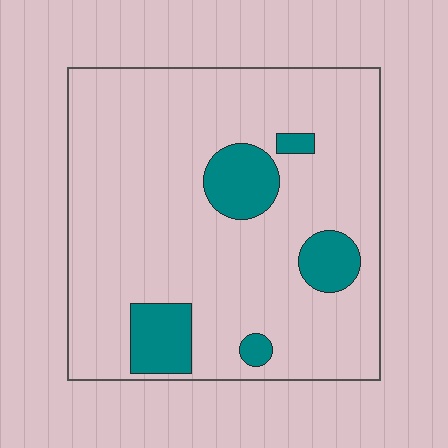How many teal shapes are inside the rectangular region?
5.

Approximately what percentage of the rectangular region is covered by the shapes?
Approximately 15%.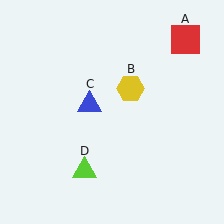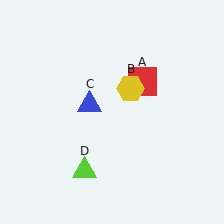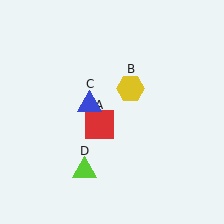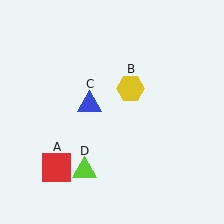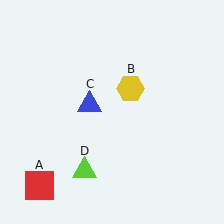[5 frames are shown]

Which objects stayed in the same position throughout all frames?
Yellow hexagon (object B) and blue triangle (object C) and lime triangle (object D) remained stationary.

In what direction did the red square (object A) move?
The red square (object A) moved down and to the left.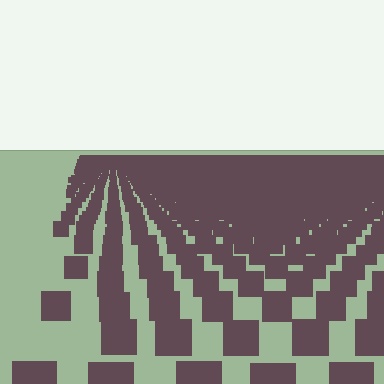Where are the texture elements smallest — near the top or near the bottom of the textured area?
Near the top.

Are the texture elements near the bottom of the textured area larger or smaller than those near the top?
Larger. Near the bottom, elements are closer to the viewer and appear at a bigger on-screen size.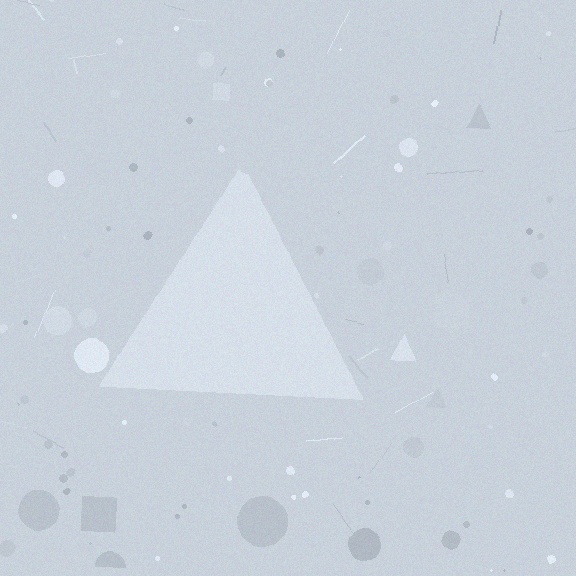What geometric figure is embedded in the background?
A triangle is embedded in the background.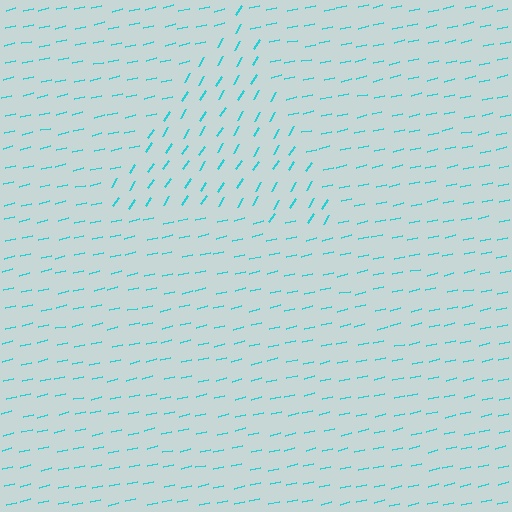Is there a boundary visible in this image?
Yes, there is a texture boundary formed by a change in line orientation.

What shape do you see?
I see a triangle.